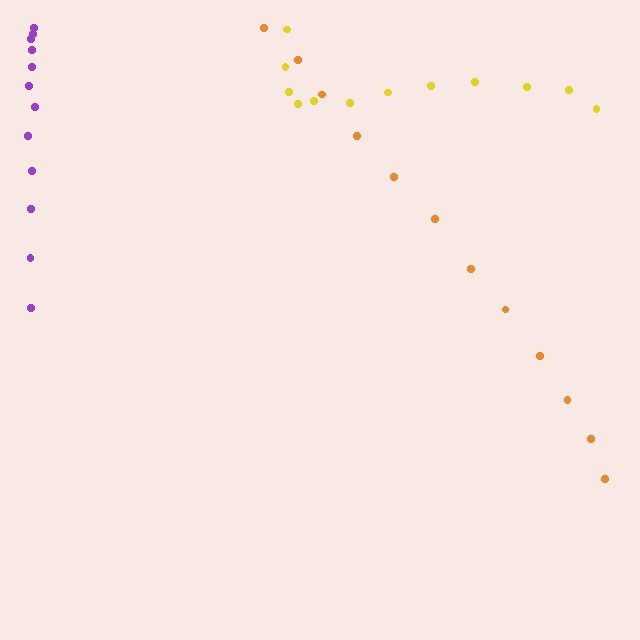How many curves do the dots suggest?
There are 3 distinct paths.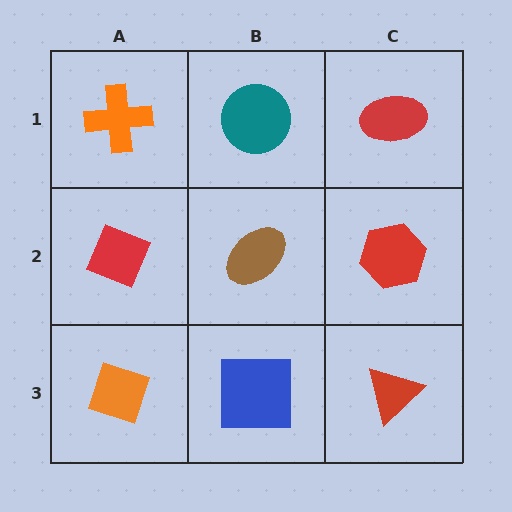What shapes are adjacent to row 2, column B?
A teal circle (row 1, column B), a blue square (row 3, column B), a red diamond (row 2, column A), a red hexagon (row 2, column C).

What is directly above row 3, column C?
A red hexagon.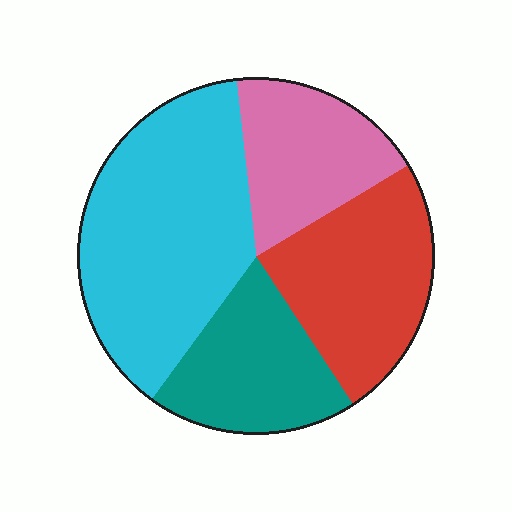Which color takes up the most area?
Cyan, at roughly 40%.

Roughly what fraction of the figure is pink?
Pink takes up about one sixth (1/6) of the figure.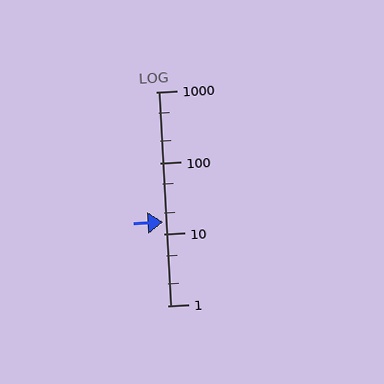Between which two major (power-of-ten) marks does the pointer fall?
The pointer is between 10 and 100.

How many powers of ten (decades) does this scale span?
The scale spans 3 decades, from 1 to 1000.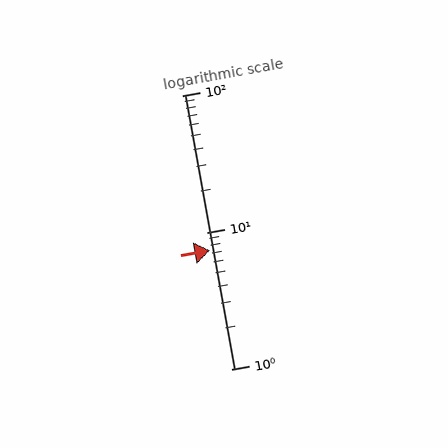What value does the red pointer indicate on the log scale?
The pointer indicates approximately 7.3.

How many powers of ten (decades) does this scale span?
The scale spans 2 decades, from 1 to 100.